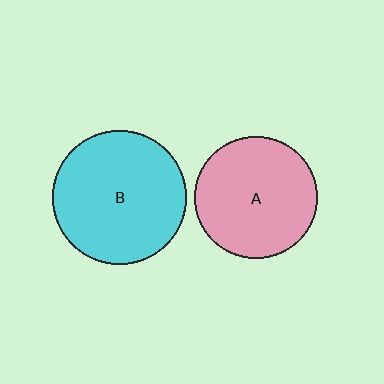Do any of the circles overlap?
No, none of the circles overlap.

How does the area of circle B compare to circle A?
Approximately 1.2 times.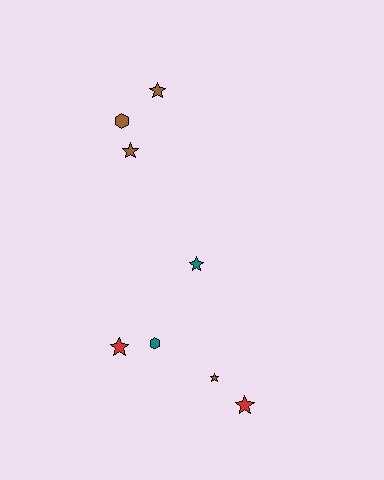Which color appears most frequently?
Brown, with 4 objects.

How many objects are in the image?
There are 8 objects.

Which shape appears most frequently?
Star, with 6 objects.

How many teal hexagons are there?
There is 1 teal hexagon.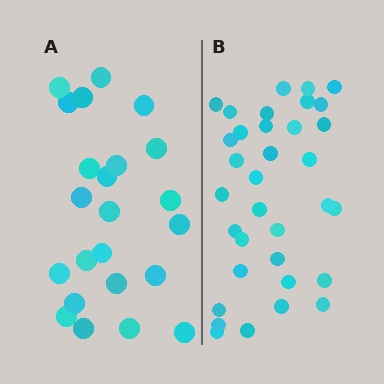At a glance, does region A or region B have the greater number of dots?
Region B (the right region) has more dots.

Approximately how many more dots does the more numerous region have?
Region B has roughly 12 or so more dots than region A.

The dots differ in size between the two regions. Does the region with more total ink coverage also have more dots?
No. Region A has more total ink coverage because its dots are larger, but region B actually contains more individual dots. Total area can be misleading — the number of items is what matters here.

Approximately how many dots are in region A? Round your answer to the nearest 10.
About 20 dots. (The exact count is 23, which rounds to 20.)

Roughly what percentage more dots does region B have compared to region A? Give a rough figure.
About 50% more.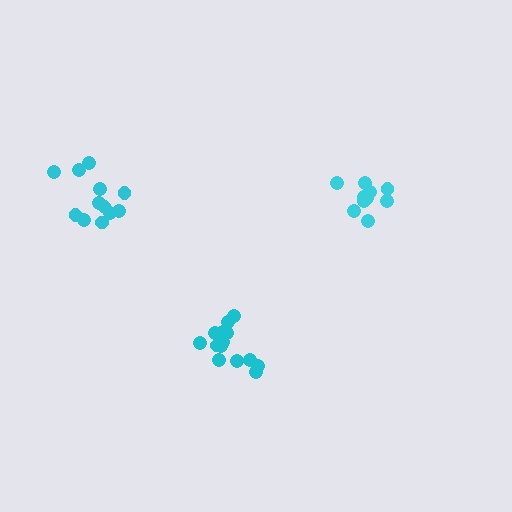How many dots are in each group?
Group 1: 14 dots, Group 2: 10 dots, Group 3: 12 dots (36 total).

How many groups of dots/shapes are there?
There are 3 groups.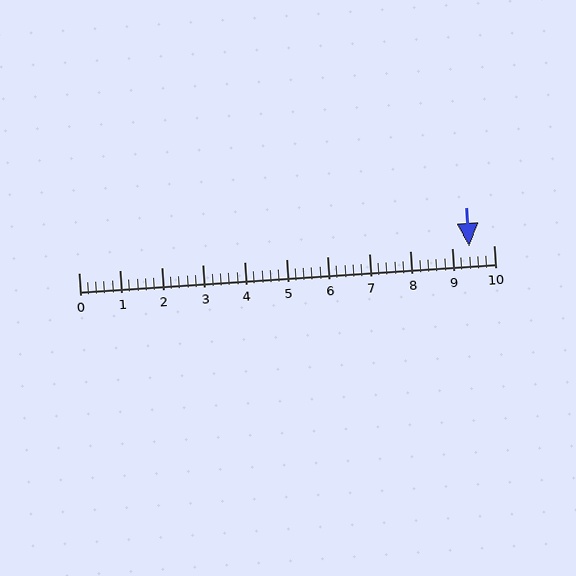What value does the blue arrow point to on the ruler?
The blue arrow points to approximately 9.4.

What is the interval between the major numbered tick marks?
The major tick marks are spaced 1 units apart.